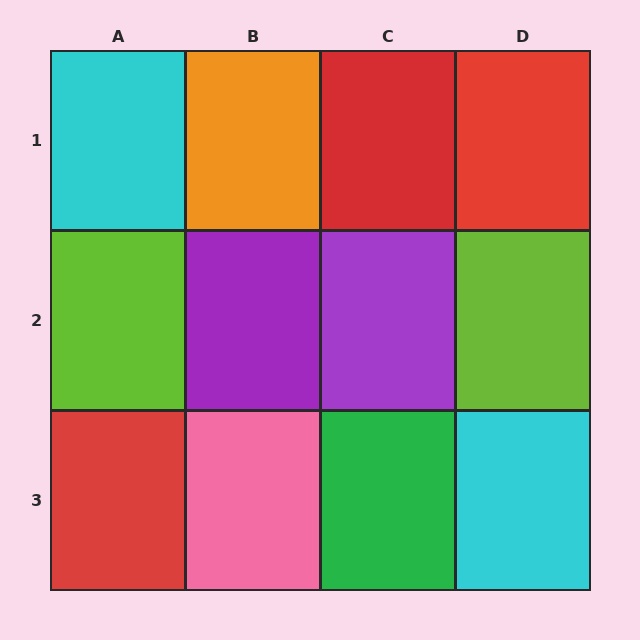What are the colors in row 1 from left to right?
Cyan, orange, red, red.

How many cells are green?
1 cell is green.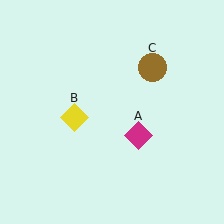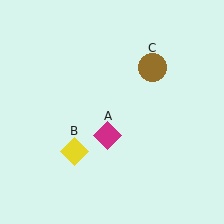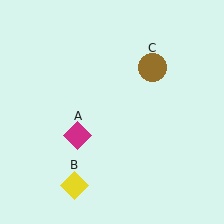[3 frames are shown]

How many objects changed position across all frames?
2 objects changed position: magenta diamond (object A), yellow diamond (object B).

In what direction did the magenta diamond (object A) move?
The magenta diamond (object A) moved left.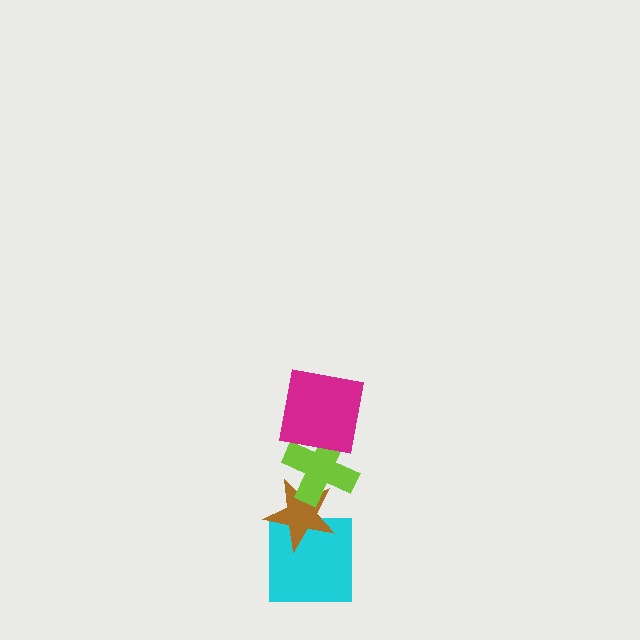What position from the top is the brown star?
The brown star is 3rd from the top.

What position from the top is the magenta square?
The magenta square is 1st from the top.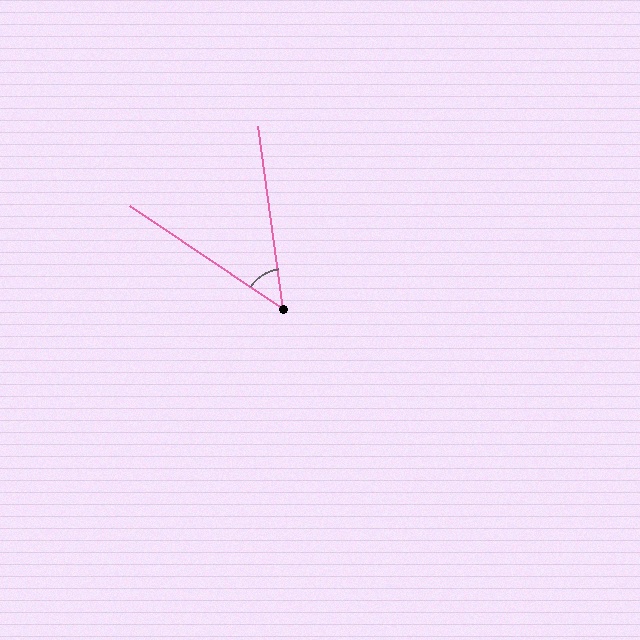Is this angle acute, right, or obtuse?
It is acute.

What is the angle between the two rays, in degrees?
Approximately 48 degrees.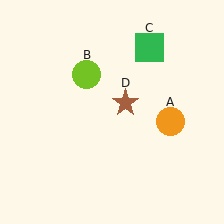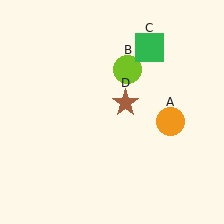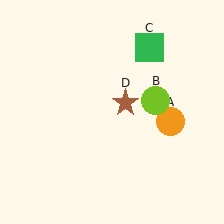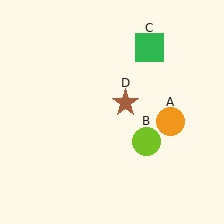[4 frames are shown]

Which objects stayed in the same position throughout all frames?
Orange circle (object A) and green square (object C) and brown star (object D) remained stationary.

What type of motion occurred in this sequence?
The lime circle (object B) rotated clockwise around the center of the scene.